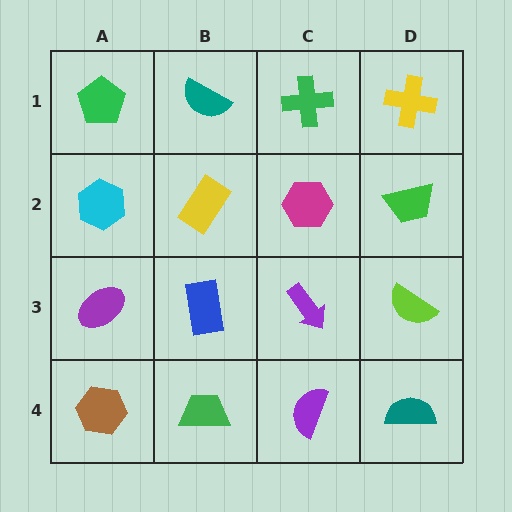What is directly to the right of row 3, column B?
A purple arrow.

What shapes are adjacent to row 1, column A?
A cyan hexagon (row 2, column A), a teal semicircle (row 1, column B).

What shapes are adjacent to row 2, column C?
A green cross (row 1, column C), a purple arrow (row 3, column C), a yellow rectangle (row 2, column B), a green trapezoid (row 2, column D).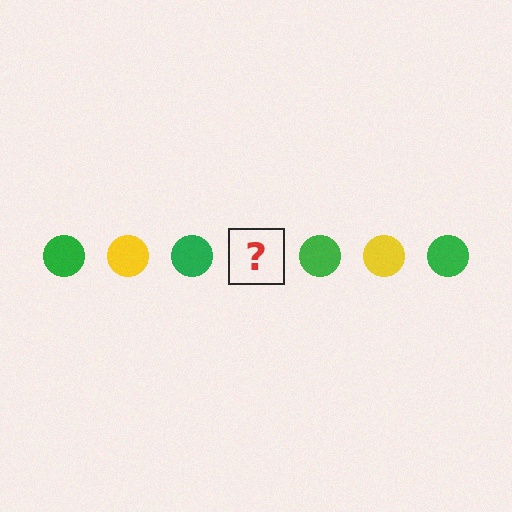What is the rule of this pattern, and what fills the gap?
The rule is that the pattern cycles through green, yellow circles. The gap should be filled with a yellow circle.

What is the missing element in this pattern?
The missing element is a yellow circle.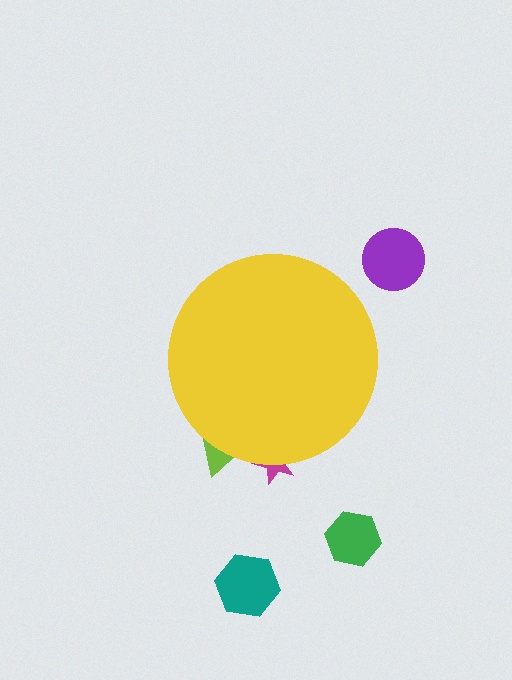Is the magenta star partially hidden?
Yes, the magenta star is partially hidden behind the yellow circle.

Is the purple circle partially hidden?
No, the purple circle is fully visible.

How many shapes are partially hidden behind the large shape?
2 shapes are partially hidden.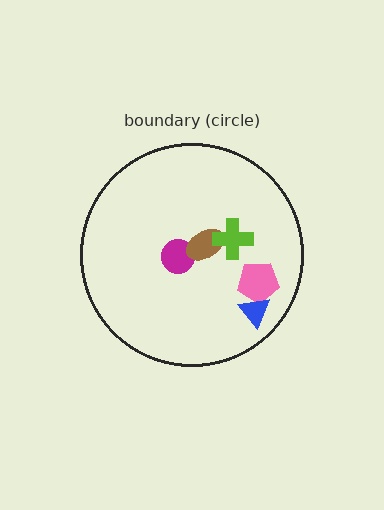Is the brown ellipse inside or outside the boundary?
Inside.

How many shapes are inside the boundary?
5 inside, 0 outside.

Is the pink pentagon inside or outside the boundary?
Inside.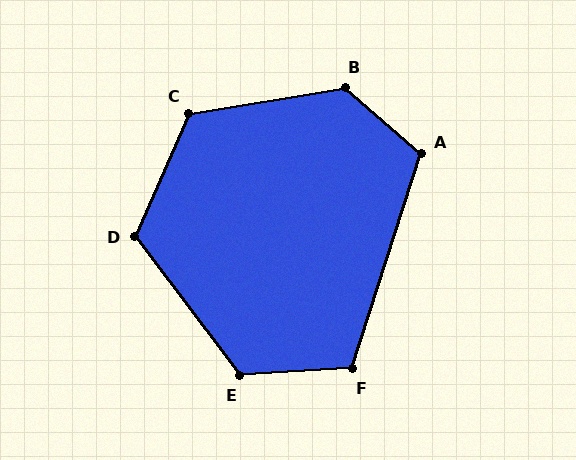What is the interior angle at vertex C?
Approximately 123 degrees (obtuse).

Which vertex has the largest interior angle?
B, at approximately 130 degrees.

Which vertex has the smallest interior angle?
F, at approximately 111 degrees.